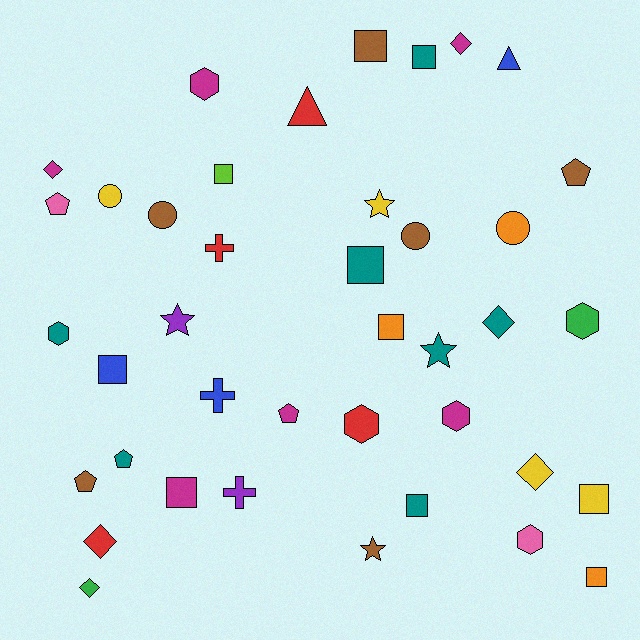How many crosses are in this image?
There are 3 crosses.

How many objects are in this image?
There are 40 objects.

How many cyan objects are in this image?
There are no cyan objects.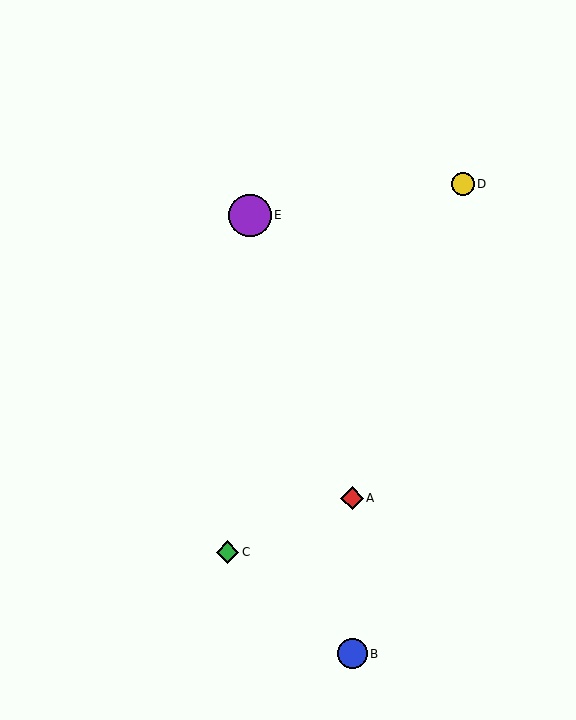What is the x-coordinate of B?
Object B is at x≈352.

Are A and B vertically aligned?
Yes, both are at x≈352.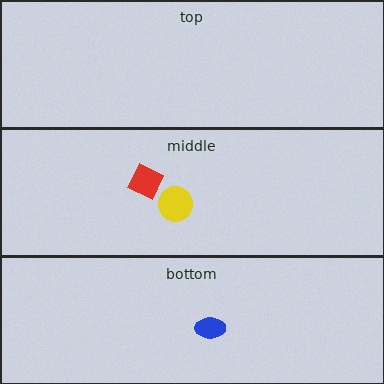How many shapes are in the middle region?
2.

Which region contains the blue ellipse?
The bottom region.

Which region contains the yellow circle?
The middle region.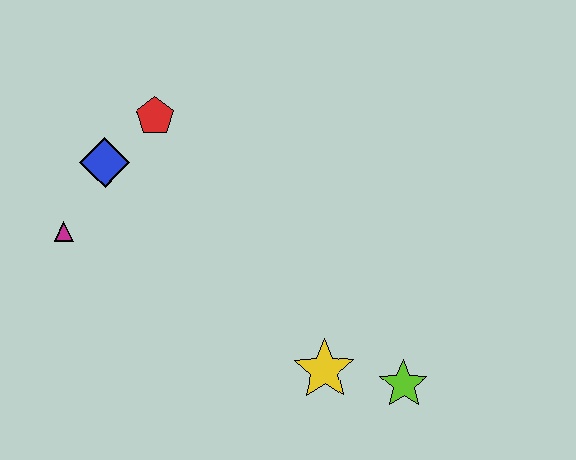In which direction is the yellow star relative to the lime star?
The yellow star is to the left of the lime star.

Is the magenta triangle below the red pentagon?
Yes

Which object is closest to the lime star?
The yellow star is closest to the lime star.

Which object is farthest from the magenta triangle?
The lime star is farthest from the magenta triangle.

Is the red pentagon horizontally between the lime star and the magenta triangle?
Yes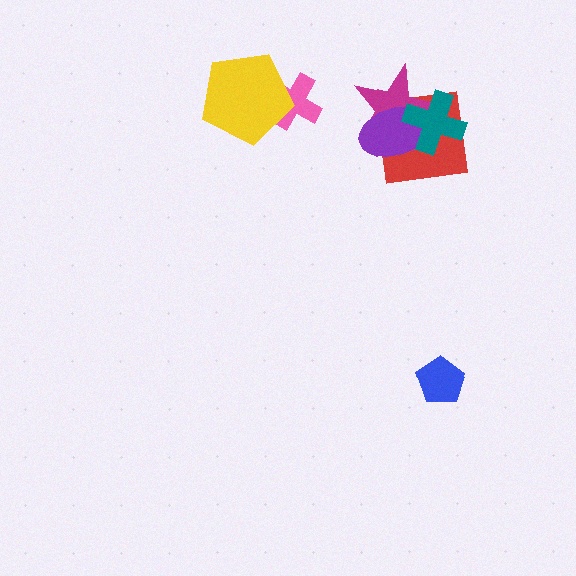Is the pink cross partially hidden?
Yes, it is partially covered by another shape.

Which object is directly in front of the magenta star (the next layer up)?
The purple ellipse is directly in front of the magenta star.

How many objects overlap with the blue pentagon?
0 objects overlap with the blue pentagon.